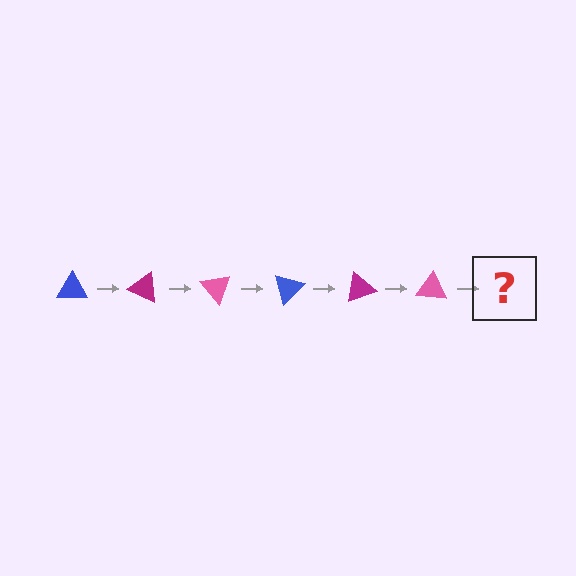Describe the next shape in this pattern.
It should be a blue triangle, rotated 150 degrees from the start.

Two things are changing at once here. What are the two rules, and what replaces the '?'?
The two rules are that it rotates 25 degrees each step and the color cycles through blue, magenta, and pink. The '?' should be a blue triangle, rotated 150 degrees from the start.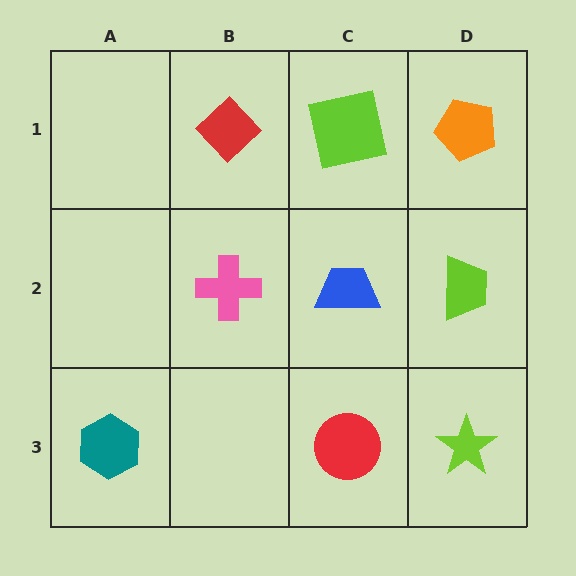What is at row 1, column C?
A lime square.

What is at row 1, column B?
A red diamond.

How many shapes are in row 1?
3 shapes.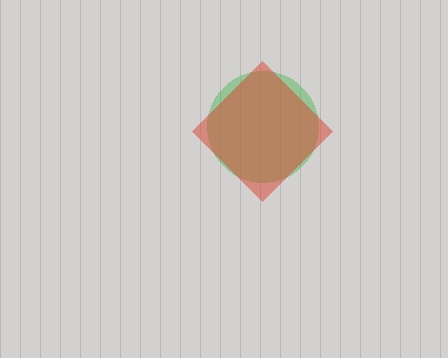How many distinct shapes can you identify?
There are 2 distinct shapes: a green circle, a red diamond.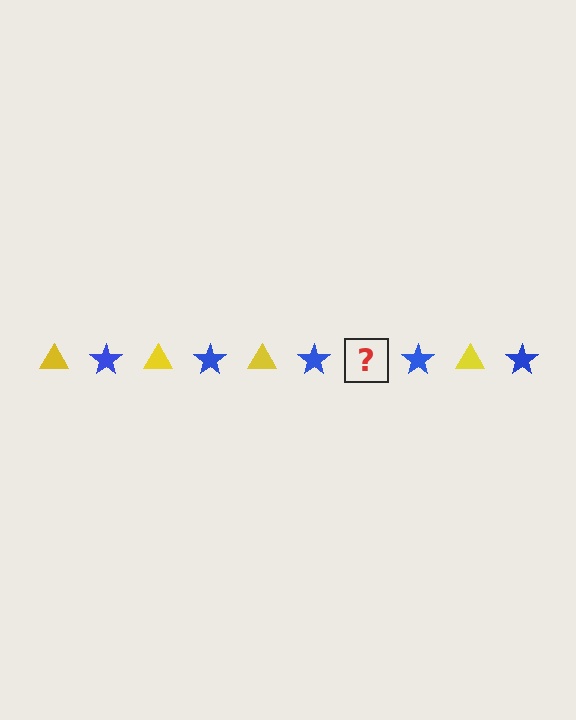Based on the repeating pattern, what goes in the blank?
The blank should be a yellow triangle.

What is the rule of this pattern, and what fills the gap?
The rule is that the pattern alternates between yellow triangle and blue star. The gap should be filled with a yellow triangle.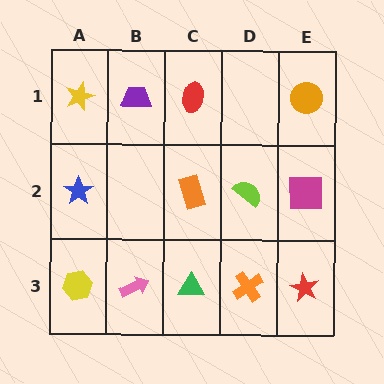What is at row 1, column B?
A purple trapezoid.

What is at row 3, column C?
A green triangle.